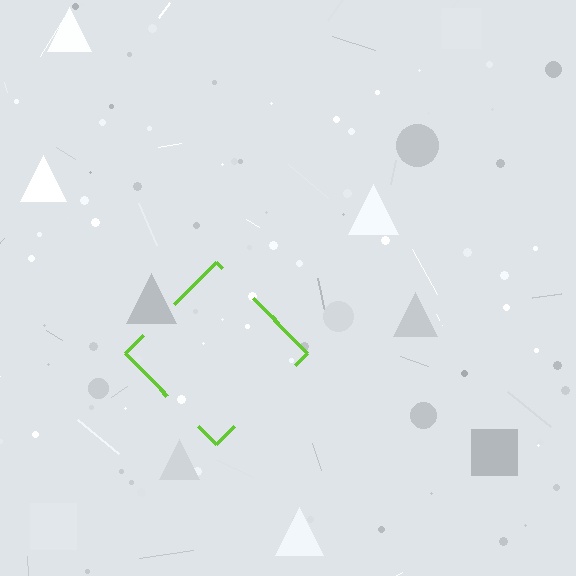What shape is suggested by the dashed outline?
The dashed outline suggests a diamond.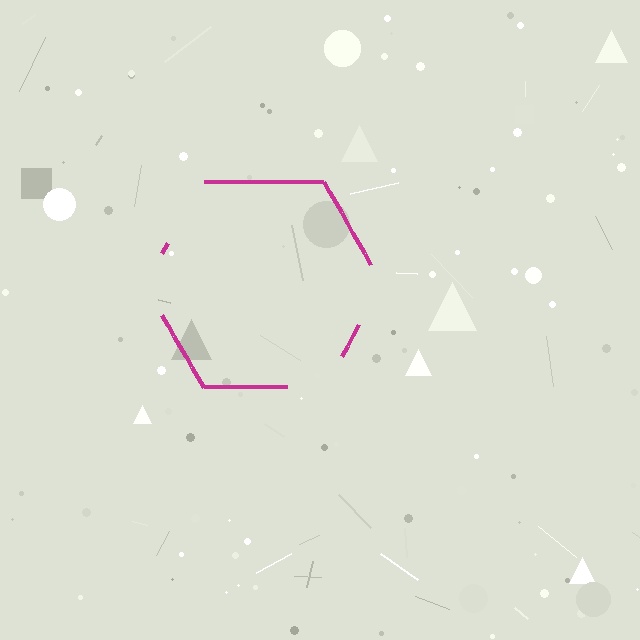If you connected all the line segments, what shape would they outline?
They would outline a hexagon.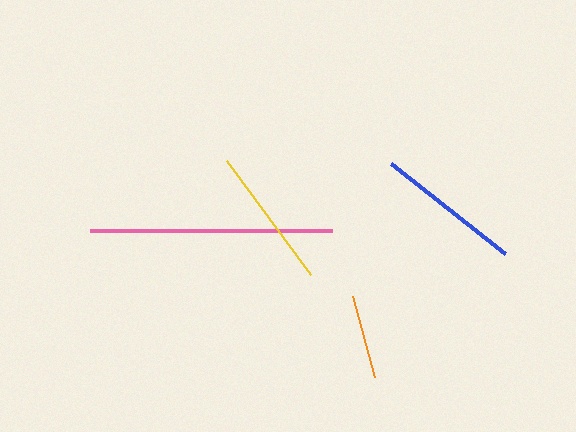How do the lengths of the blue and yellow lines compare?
The blue and yellow lines are approximately the same length.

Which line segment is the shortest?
The orange line is the shortest at approximately 84 pixels.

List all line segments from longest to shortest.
From longest to shortest: pink, blue, yellow, orange.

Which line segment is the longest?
The pink line is the longest at approximately 242 pixels.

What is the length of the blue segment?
The blue segment is approximately 146 pixels long.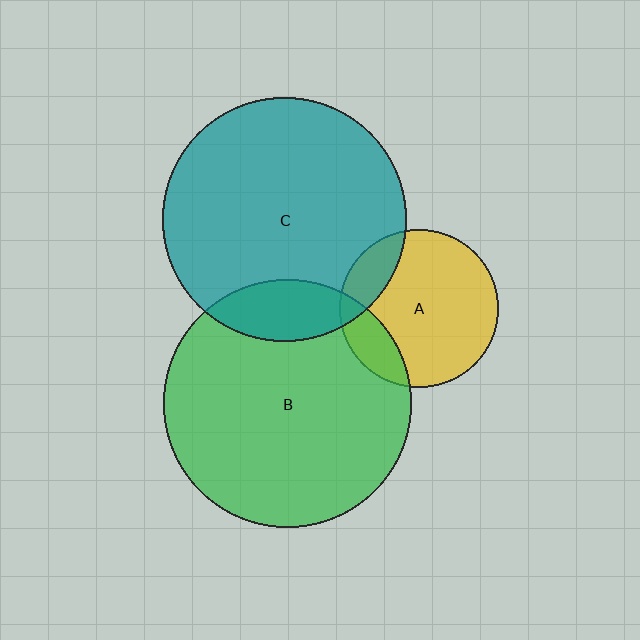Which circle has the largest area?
Circle B (green).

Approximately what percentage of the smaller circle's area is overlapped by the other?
Approximately 15%.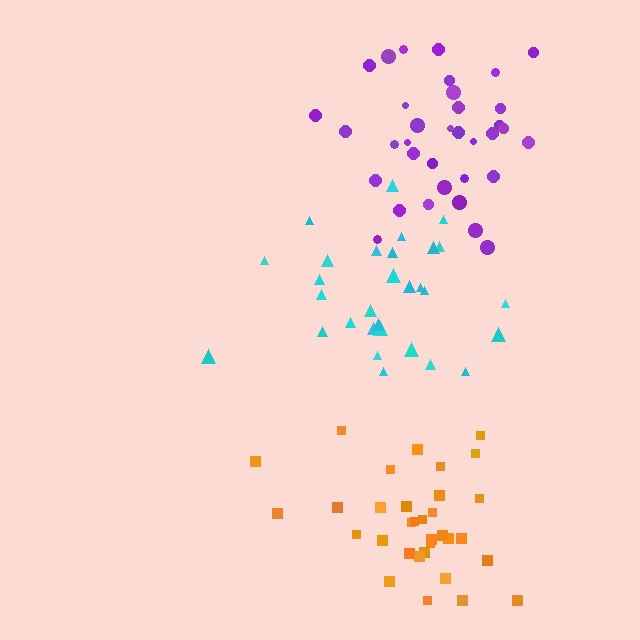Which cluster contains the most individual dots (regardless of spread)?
Purple (35).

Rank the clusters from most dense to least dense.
purple, orange, cyan.